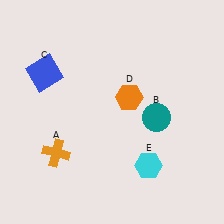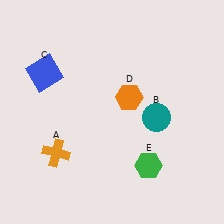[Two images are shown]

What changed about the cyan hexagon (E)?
In Image 1, E is cyan. In Image 2, it changed to green.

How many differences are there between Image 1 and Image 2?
There is 1 difference between the two images.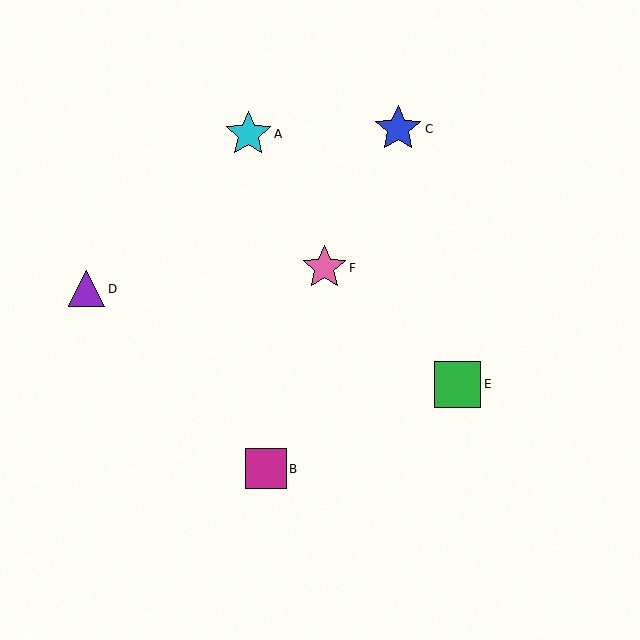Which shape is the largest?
The blue star (labeled C) is the largest.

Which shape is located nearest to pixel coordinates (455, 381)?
The green square (labeled E) at (458, 384) is nearest to that location.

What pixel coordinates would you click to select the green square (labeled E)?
Click at (458, 384) to select the green square E.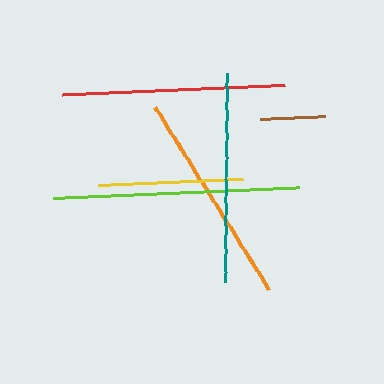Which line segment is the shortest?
The brown line is the shortest at approximately 66 pixels.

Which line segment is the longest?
The lime line is the longest at approximately 245 pixels.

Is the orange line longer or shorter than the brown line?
The orange line is longer than the brown line.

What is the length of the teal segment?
The teal segment is approximately 208 pixels long.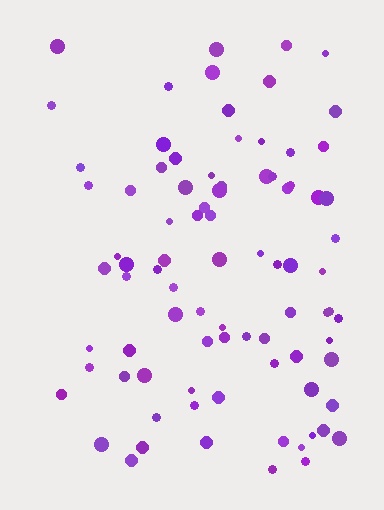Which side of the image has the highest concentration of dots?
The right.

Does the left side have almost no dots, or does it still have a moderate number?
Still a moderate number, just noticeably fewer than the right.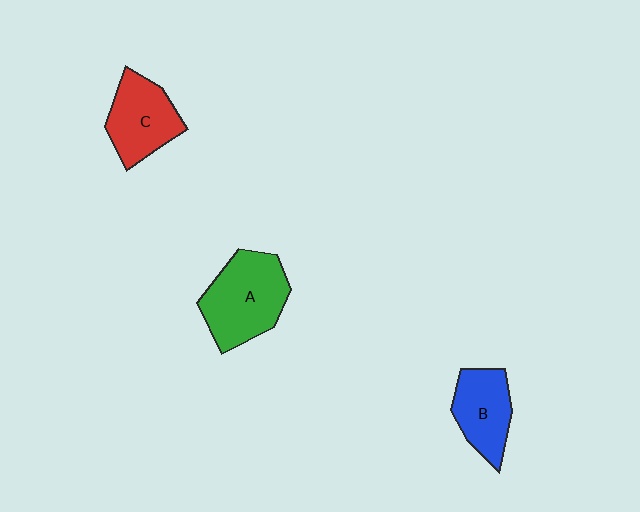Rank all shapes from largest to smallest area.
From largest to smallest: A (green), C (red), B (blue).